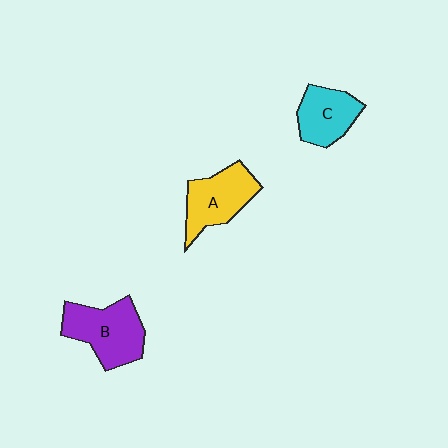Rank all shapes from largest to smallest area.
From largest to smallest: B (purple), A (yellow), C (cyan).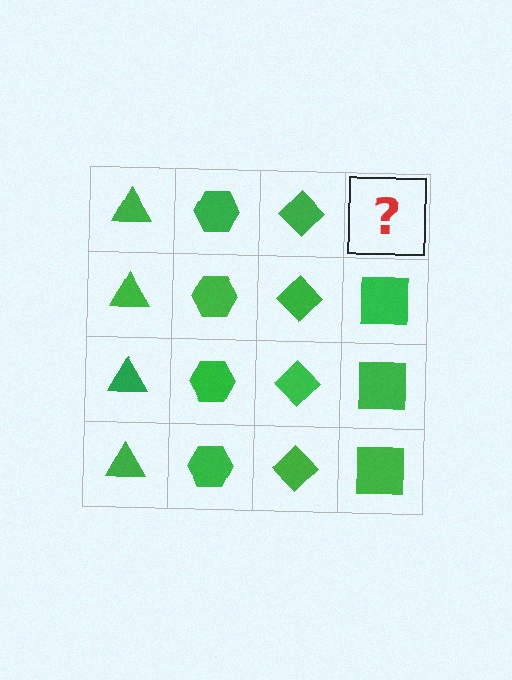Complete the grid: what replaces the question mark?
The question mark should be replaced with a green square.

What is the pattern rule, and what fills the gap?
The rule is that each column has a consistent shape. The gap should be filled with a green square.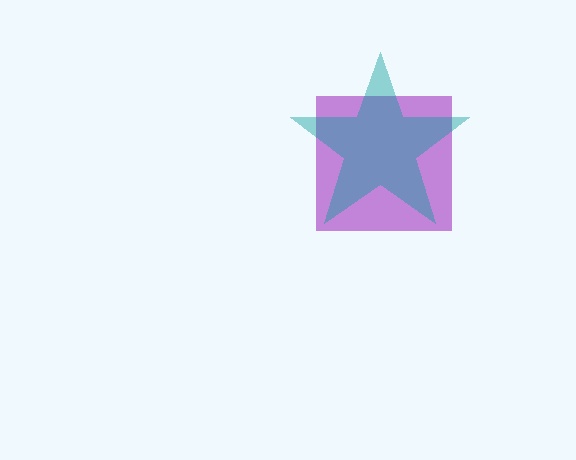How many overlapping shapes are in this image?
There are 2 overlapping shapes in the image.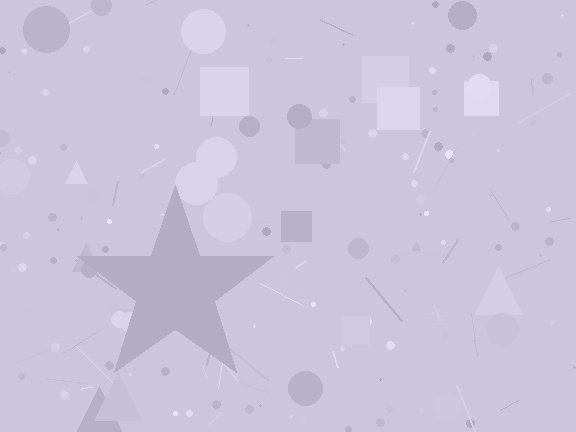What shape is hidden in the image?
A star is hidden in the image.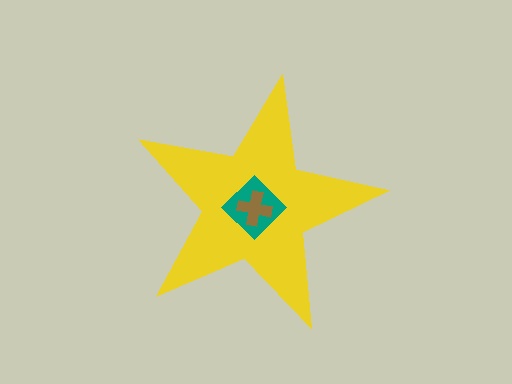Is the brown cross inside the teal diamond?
Yes.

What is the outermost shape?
The yellow star.